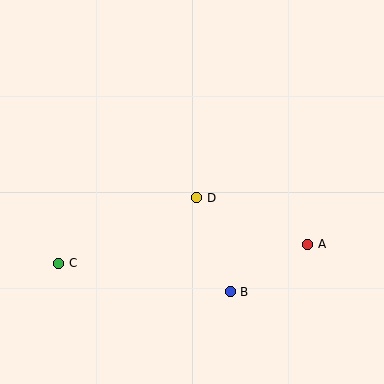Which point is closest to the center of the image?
Point D at (197, 198) is closest to the center.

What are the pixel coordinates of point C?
Point C is at (59, 263).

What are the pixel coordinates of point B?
Point B is at (230, 292).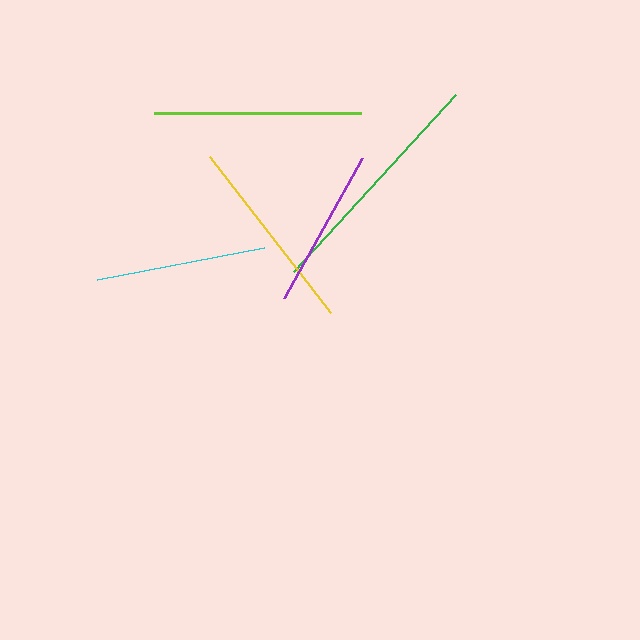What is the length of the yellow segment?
The yellow segment is approximately 197 pixels long.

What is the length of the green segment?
The green segment is approximately 240 pixels long.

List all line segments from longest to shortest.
From longest to shortest: green, lime, yellow, cyan, purple.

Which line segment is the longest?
The green line is the longest at approximately 240 pixels.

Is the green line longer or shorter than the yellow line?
The green line is longer than the yellow line.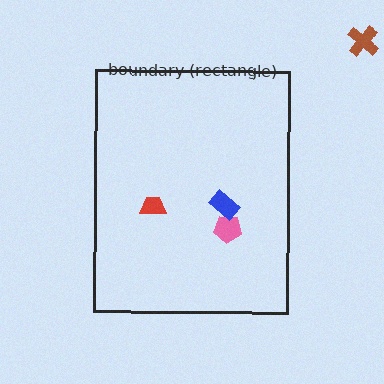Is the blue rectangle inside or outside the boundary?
Inside.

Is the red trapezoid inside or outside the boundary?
Inside.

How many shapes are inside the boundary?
3 inside, 1 outside.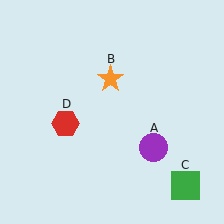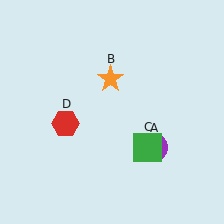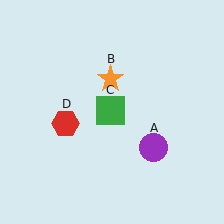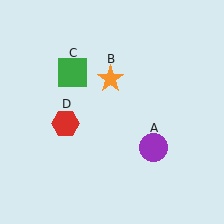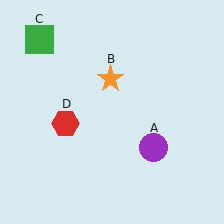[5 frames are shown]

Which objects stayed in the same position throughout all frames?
Purple circle (object A) and orange star (object B) and red hexagon (object D) remained stationary.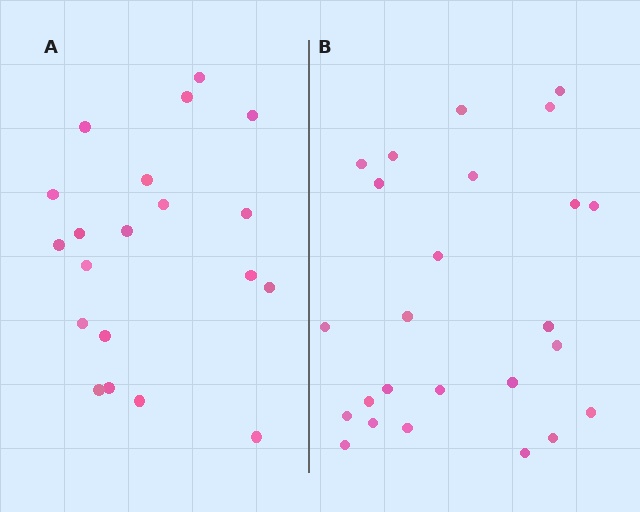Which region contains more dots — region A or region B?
Region B (the right region) has more dots.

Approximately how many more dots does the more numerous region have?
Region B has about 5 more dots than region A.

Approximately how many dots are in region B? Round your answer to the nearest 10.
About 20 dots. (The exact count is 25, which rounds to 20.)